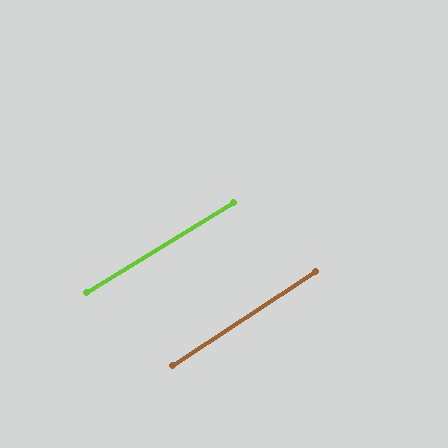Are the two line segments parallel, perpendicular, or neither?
Parallel — their directions differ by only 1.9°.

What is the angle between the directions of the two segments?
Approximately 2 degrees.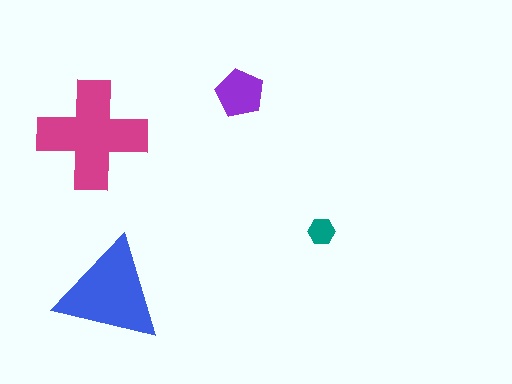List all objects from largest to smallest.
The magenta cross, the blue triangle, the purple pentagon, the teal hexagon.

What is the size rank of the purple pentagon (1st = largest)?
3rd.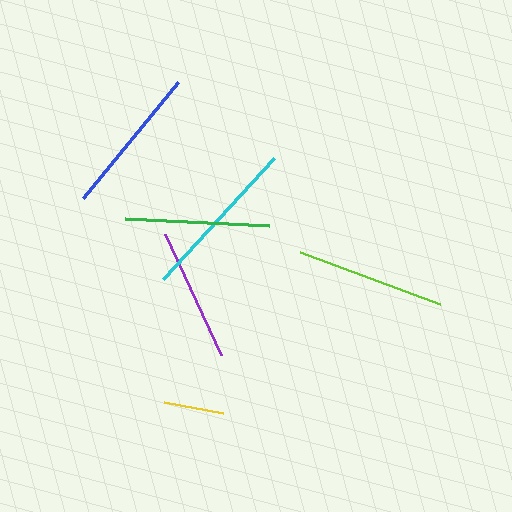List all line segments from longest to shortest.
From longest to shortest: cyan, blue, lime, green, purple, yellow.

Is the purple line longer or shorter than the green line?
The green line is longer than the purple line.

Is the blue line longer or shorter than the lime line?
The blue line is longer than the lime line.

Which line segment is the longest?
The cyan line is the longest at approximately 164 pixels.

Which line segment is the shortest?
The yellow line is the shortest at approximately 60 pixels.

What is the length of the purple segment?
The purple segment is approximately 134 pixels long.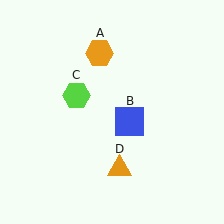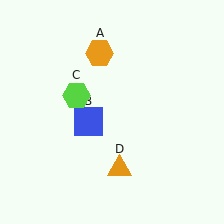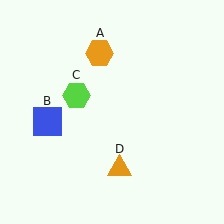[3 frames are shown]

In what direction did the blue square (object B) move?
The blue square (object B) moved left.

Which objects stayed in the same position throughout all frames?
Orange hexagon (object A) and lime hexagon (object C) and orange triangle (object D) remained stationary.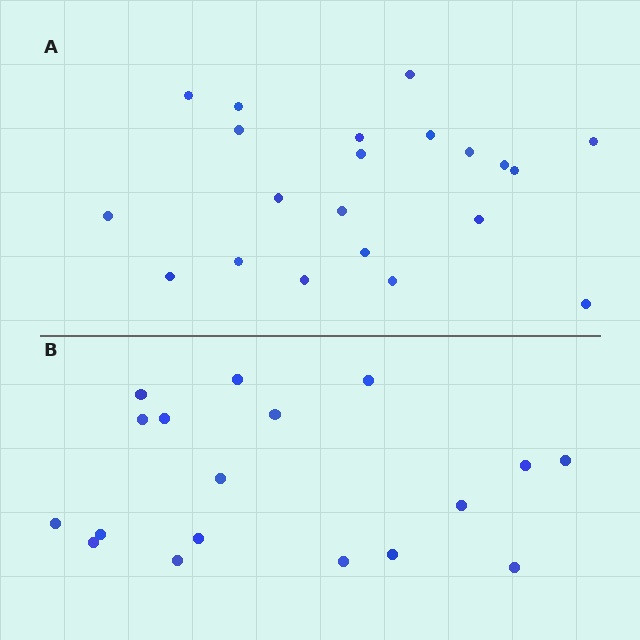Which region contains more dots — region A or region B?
Region A (the top region) has more dots.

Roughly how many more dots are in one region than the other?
Region A has just a few more — roughly 2 or 3 more dots than region B.